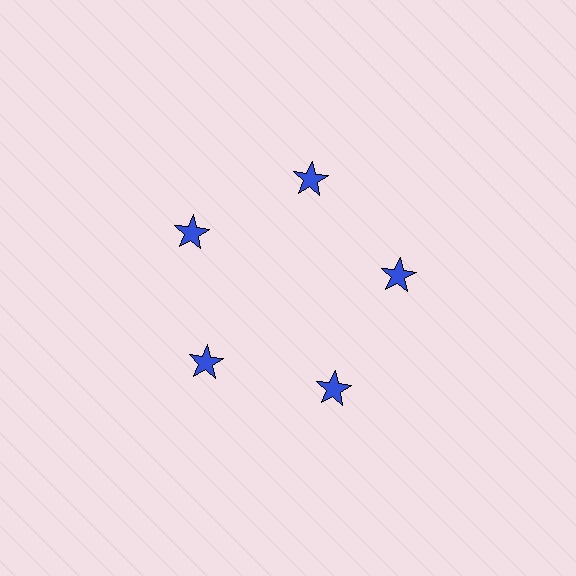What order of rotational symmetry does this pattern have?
This pattern has 5-fold rotational symmetry.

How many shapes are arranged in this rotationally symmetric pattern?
There are 5 shapes, arranged in 5 groups of 1.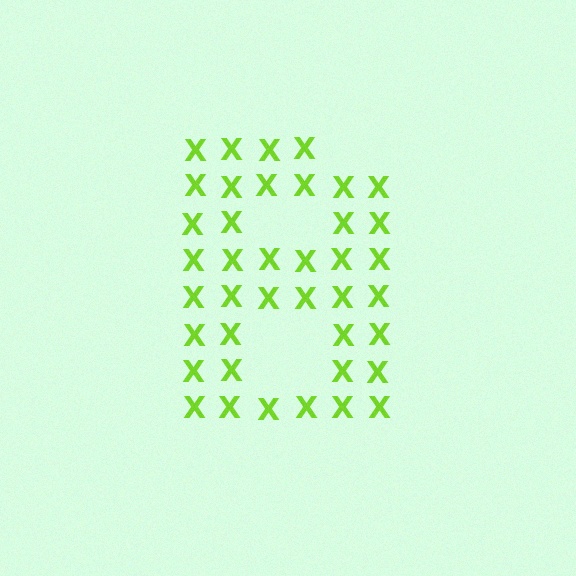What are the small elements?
The small elements are letter X's.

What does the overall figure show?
The overall figure shows the letter B.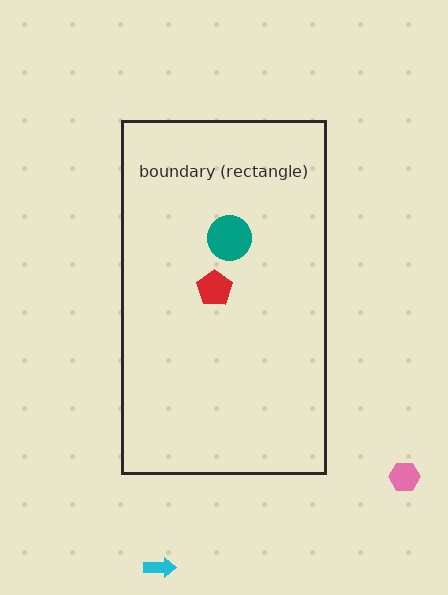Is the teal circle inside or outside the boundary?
Inside.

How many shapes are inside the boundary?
2 inside, 2 outside.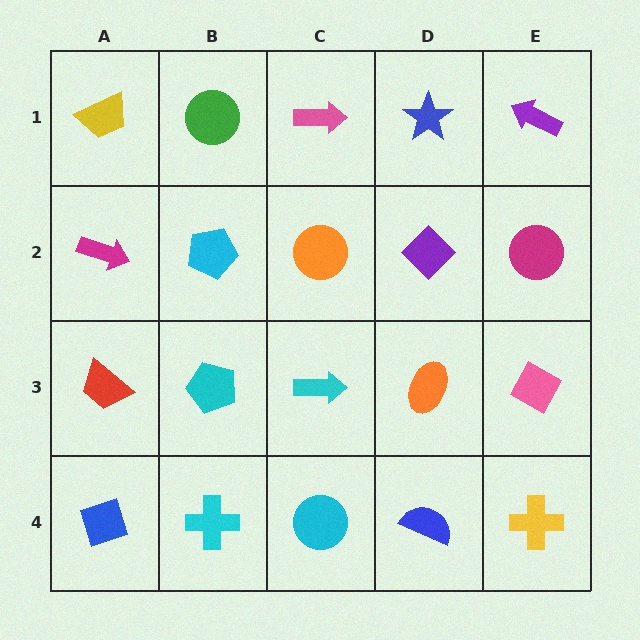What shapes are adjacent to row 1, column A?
A magenta arrow (row 2, column A), a green circle (row 1, column B).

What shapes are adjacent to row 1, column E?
A magenta circle (row 2, column E), a blue star (row 1, column D).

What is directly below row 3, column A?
A blue diamond.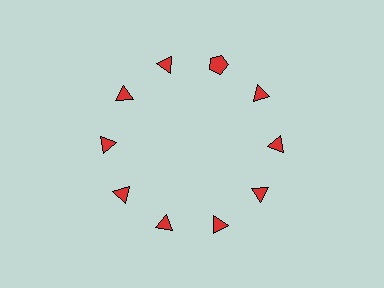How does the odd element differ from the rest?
It has a different shape: pentagon instead of triangle.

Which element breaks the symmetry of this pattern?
The red pentagon at roughly the 1 o'clock position breaks the symmetry. All other shapes are red triangles.